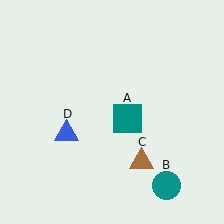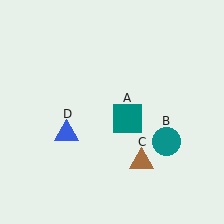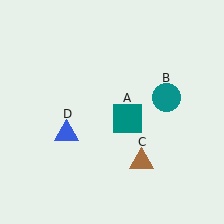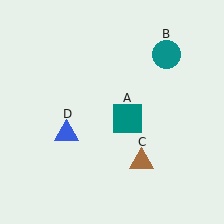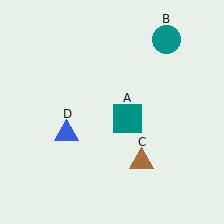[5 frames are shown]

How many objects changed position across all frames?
1 object changed position: teal circle (object B).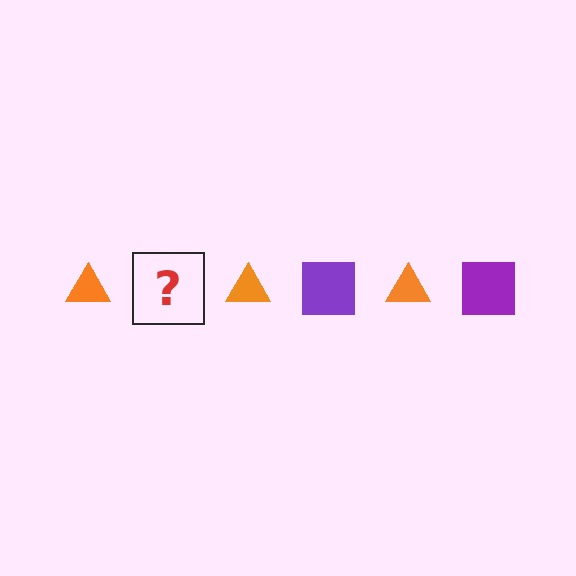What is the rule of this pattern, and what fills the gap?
The rule is that the pattern alternates between orange triangle and purple square. The gap should be filled with a purple square.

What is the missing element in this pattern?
The missing element is a purple square.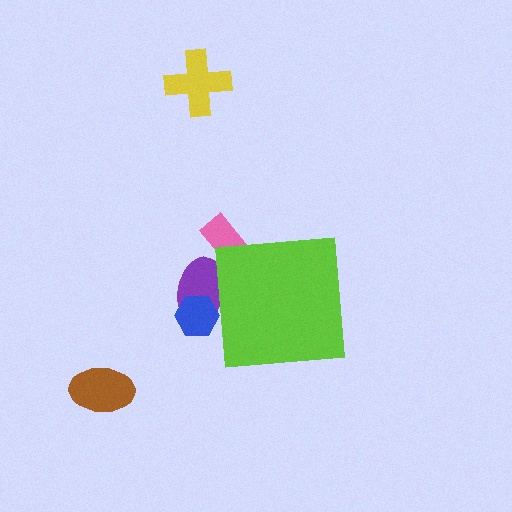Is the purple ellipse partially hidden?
Yes, the purple ellipse is partially hidden behind the lime square.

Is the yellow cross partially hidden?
No, the yellow cross is fully visible.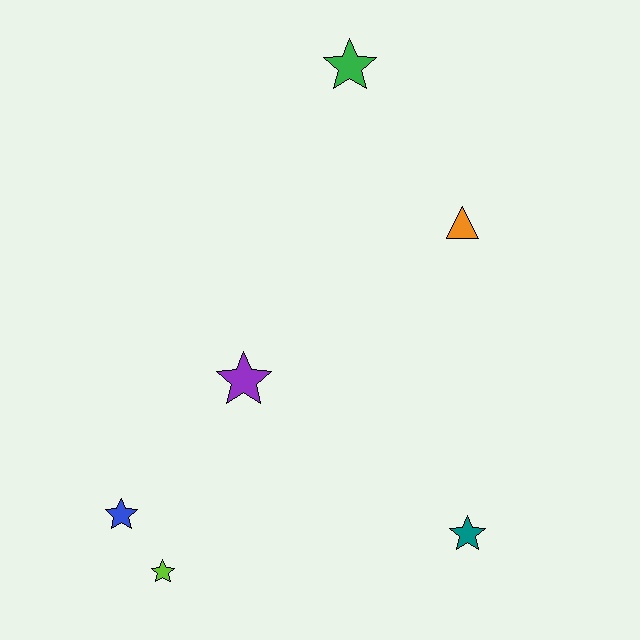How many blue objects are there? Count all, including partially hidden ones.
There is 1 blue object.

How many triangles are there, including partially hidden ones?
There is 1 triangle.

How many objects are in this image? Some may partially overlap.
There are 6 objects.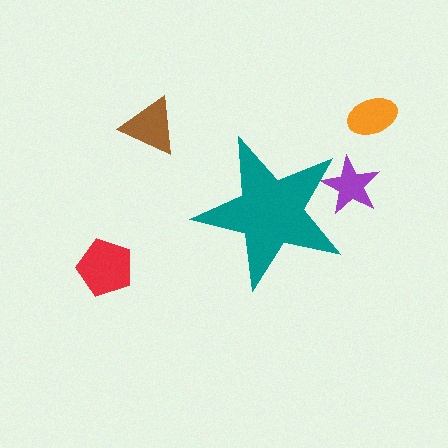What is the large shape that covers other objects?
A teal star.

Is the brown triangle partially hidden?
No, the brown triangle is fully visible.